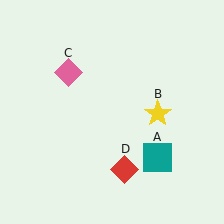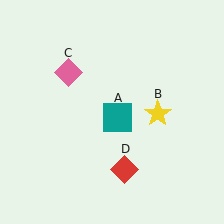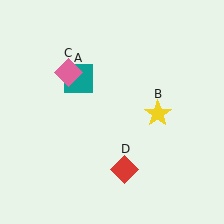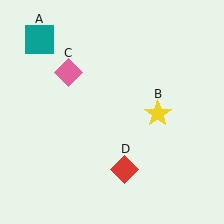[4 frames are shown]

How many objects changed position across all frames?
1 object changed position: teal square (object A).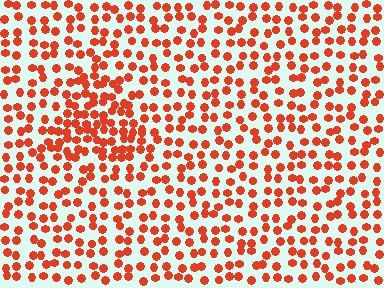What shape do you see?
I see a triangle.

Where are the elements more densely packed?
The elements are more densely packed inside the triangle boundary.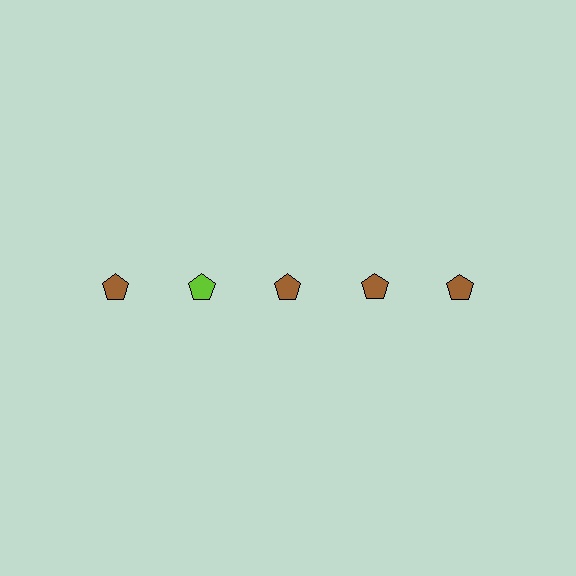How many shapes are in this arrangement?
There are 5 shapes arranged in a grid pattern.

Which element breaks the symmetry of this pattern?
The lime pentagon in the top row, second from left column breaks the symmetry. All other shapes are brown pentagons.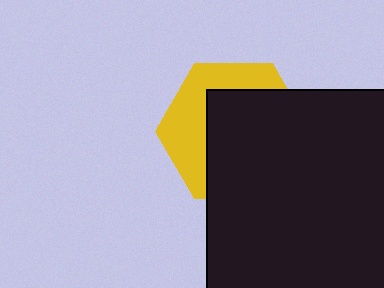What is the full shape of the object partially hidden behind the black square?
The partially hidden object is a yellow hexagon.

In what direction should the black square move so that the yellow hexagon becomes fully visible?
The black square should move toward the lower-right. That is the shortest direction to clear the overlap and leave the yellow hexagon fully visible.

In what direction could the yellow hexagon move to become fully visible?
The yellow hexagon could move toward the upper-left. That would shift it out from behind the black square entirely.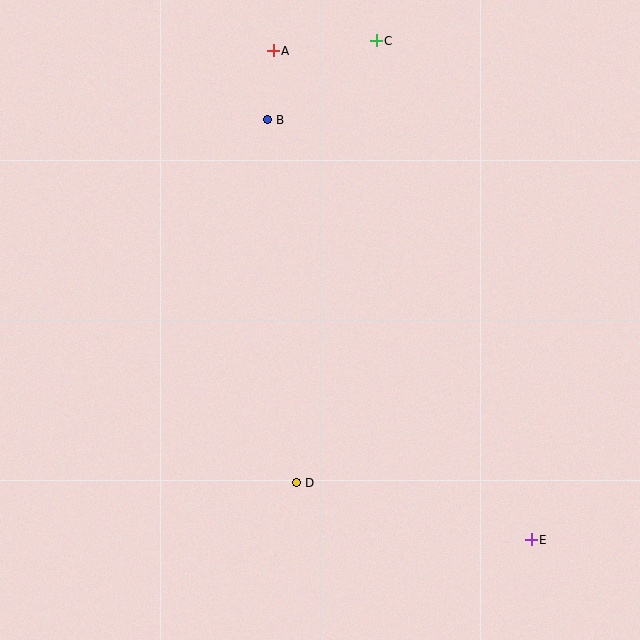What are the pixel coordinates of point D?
Point D is at (297, 483).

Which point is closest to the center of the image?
Point D at (297, 483) is closest to the center.